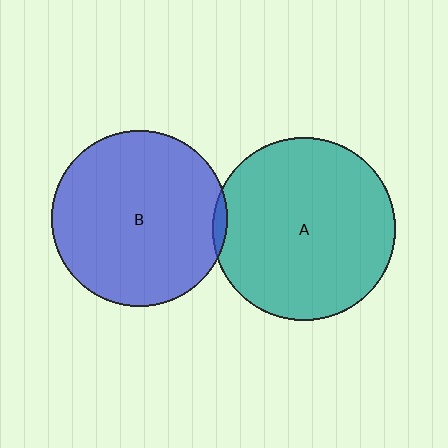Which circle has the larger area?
Circle A (teal).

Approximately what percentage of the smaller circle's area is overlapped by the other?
Approximately 5%.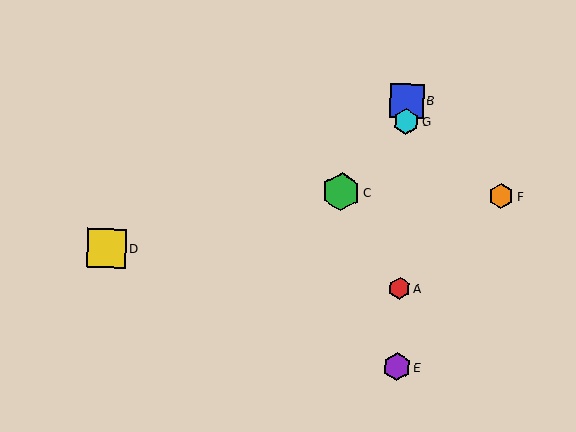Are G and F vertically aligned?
No, G is at x≈406 and F is at x≈501.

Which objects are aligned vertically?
Objects A, B, E, G are aligned vertically.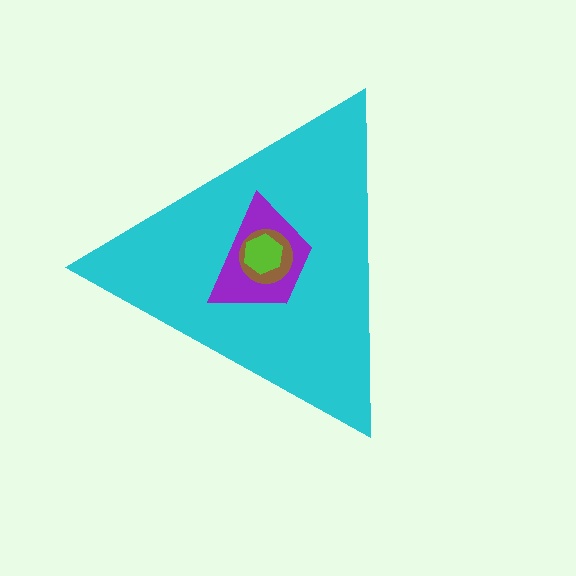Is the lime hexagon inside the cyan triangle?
Yes.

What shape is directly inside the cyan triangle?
The purple trapezoid.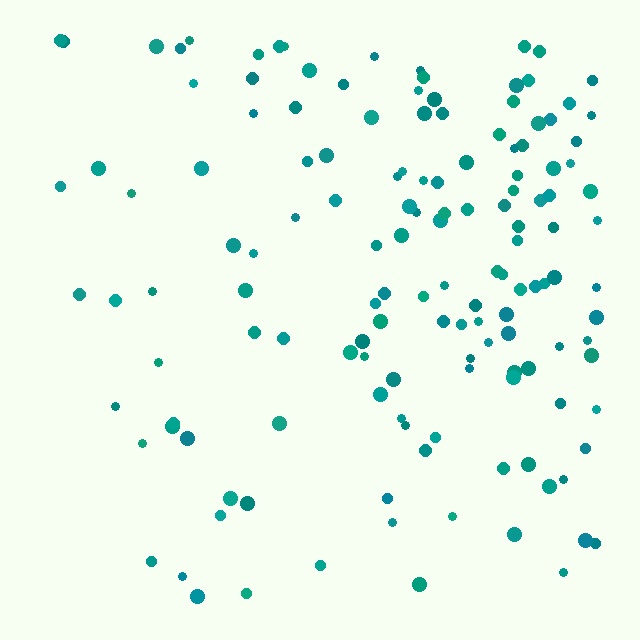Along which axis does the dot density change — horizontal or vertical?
Horizontal.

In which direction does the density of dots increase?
From left to right, with the right side densest.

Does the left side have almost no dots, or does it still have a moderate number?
Still a moderate number, just noticeably fewer than the right.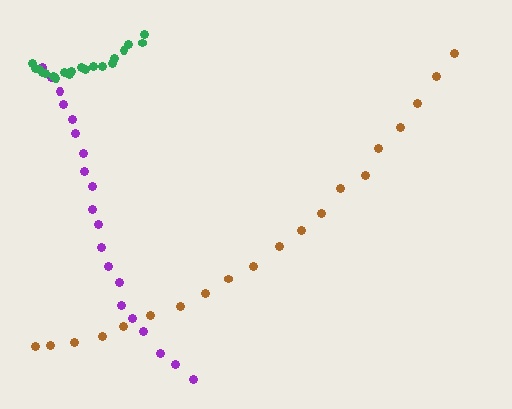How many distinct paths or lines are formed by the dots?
There are 3 distinct paths.